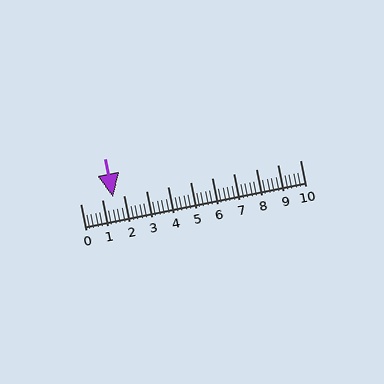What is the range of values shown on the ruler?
The ruler shows values from 0 to 10.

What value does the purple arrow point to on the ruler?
The purple arrow points to approximately 1.5.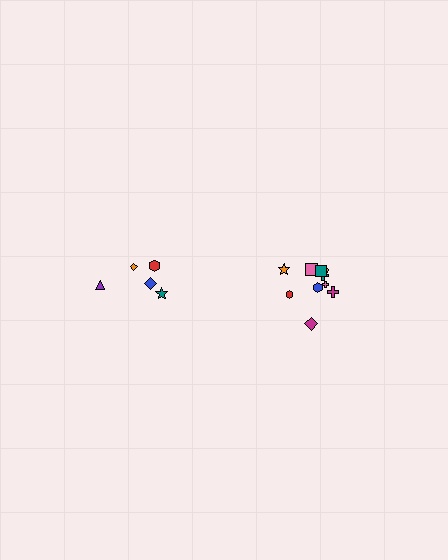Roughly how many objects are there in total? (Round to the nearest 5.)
Roughly 15 objects in total.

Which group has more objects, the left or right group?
The right group.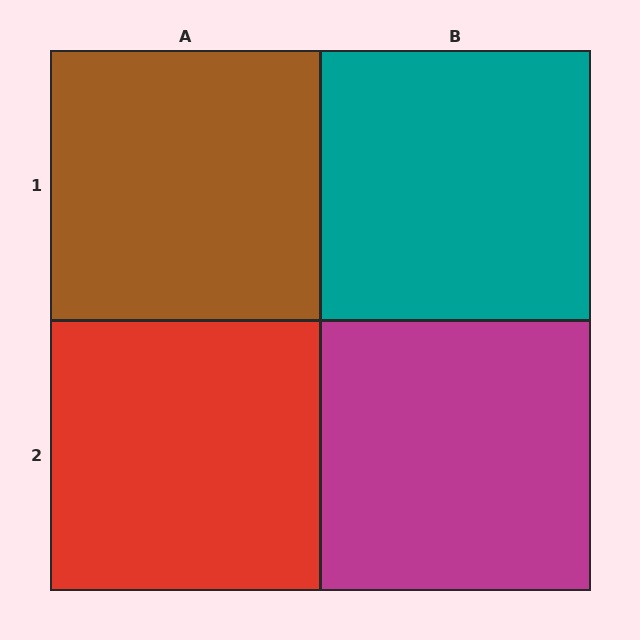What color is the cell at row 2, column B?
Magenta.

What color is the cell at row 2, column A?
Red.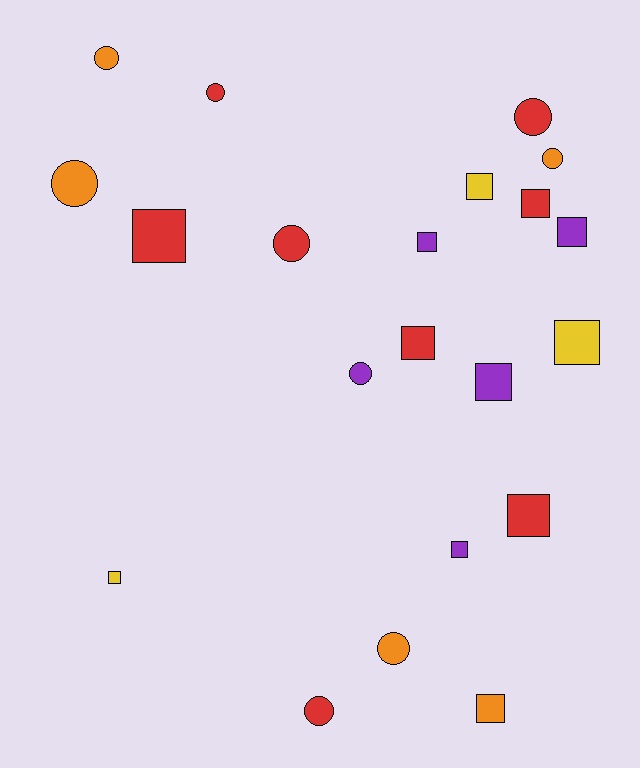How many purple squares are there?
There are 4 purple squares.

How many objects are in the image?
There are 21 objects.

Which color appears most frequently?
Red, with 8 objects.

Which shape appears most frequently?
Square, with 12 objects.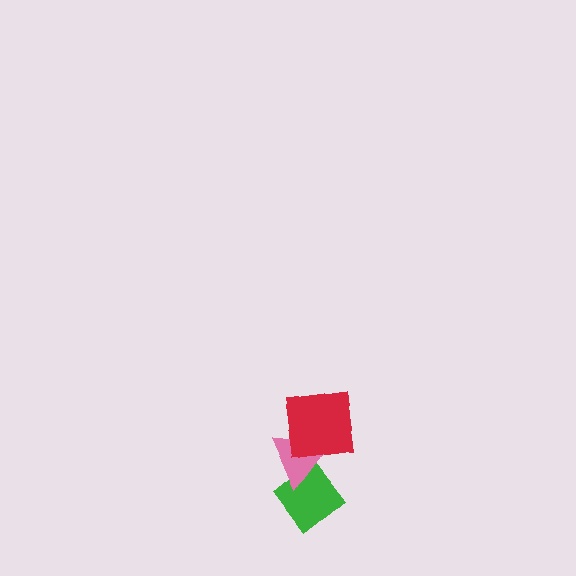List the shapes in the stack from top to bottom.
From top to bottom: the red square, the pink triangle, the green diamond.